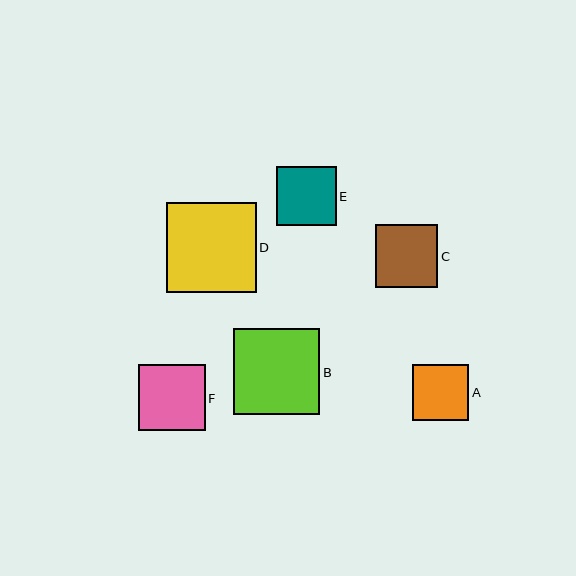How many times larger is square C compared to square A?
Square C is approximately 1.1 times the size of square A.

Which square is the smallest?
Square A is the smallest with a size of approximately 56 pixels.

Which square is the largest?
Square D is the largest with a size of approximately 89 pixels.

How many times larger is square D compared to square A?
Square D is approximately 1.6 times the size of square A.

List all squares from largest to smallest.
From largest to smallest: D, B, F, C, E, A.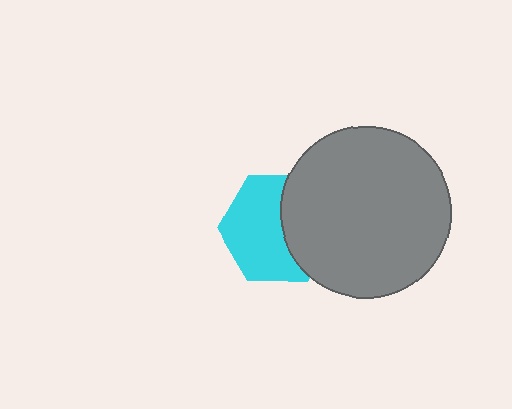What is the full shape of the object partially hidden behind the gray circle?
The partially hidden object is a cyan hexagon.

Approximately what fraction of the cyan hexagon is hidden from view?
Roughly 40% of the cyan hexagon is hidden behind the gray circle.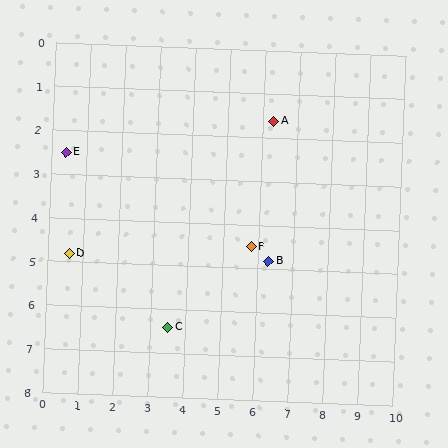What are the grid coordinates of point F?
Point F is at approximately (5.8, 4.5).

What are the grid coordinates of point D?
Point D is at approximately (0.6, 4.8).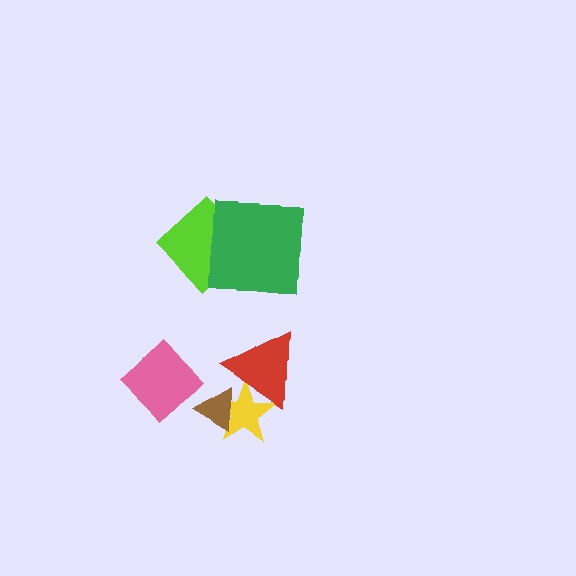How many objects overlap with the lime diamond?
1 object overlaps with the lime diamond.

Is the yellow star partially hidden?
Yes, it is partially covered by another shape.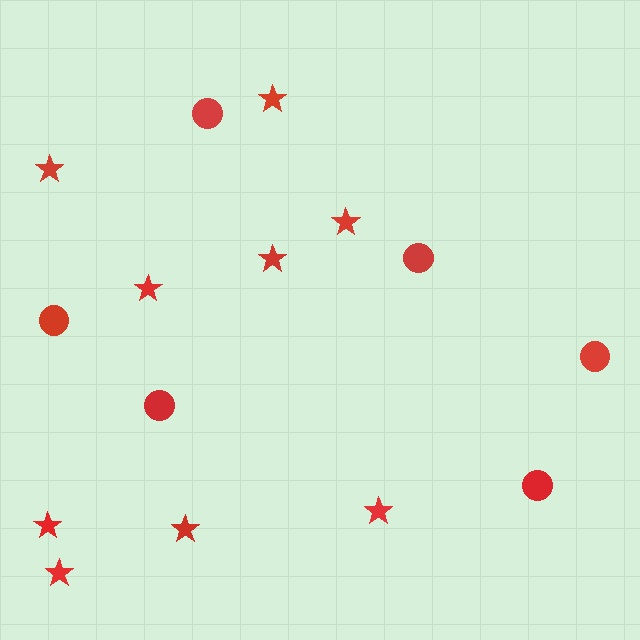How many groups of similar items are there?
There are 2 groups: one group of circles (6) and one group of stars (9).